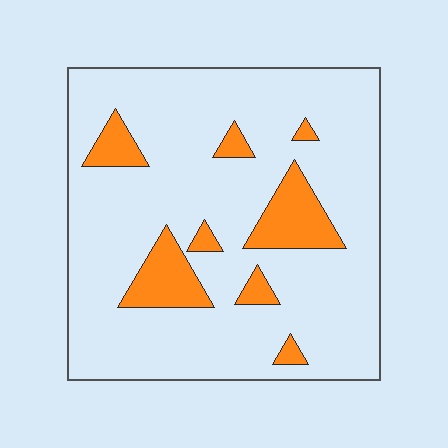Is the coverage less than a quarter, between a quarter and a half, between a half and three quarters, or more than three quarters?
Less than a quarter.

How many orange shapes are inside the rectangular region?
8.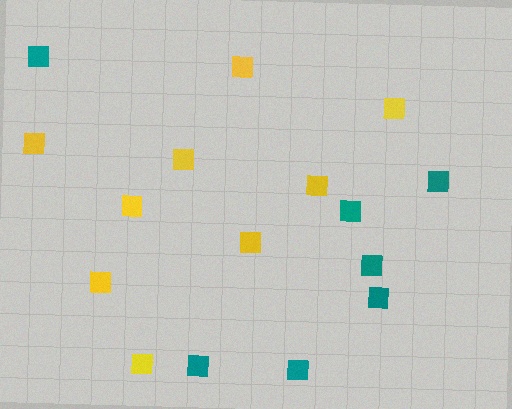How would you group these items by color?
There are 2 groups: one group of yellow squares (9) and one group of teal squares (7).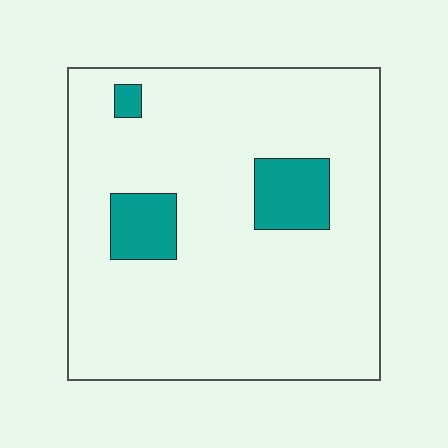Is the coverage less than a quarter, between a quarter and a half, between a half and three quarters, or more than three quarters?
Less than a quarter.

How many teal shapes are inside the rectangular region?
3.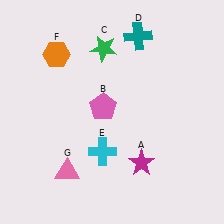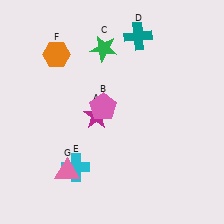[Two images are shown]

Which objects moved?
The objects that moved are: the magenta star (A), the cyan cross (E).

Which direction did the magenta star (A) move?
The magenta star (A) moved up.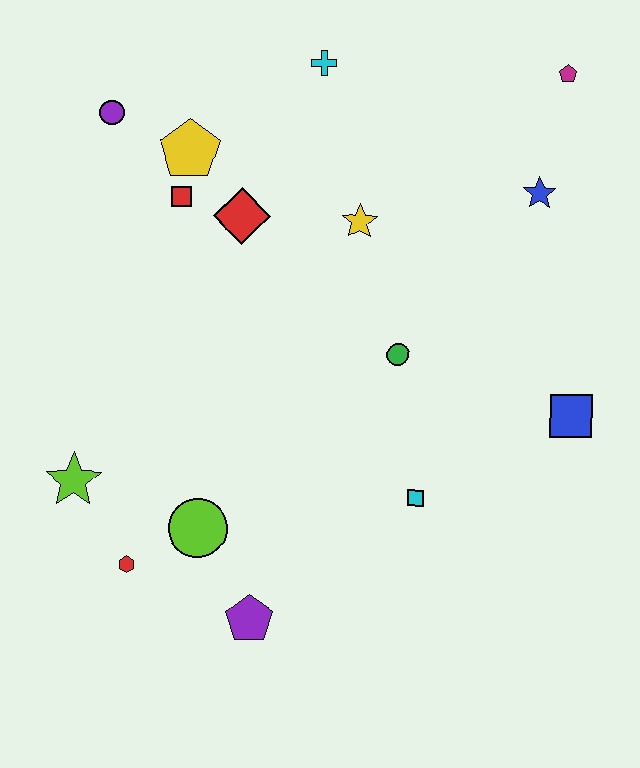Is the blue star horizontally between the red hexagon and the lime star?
No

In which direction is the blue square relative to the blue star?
The blue square is below the blue star.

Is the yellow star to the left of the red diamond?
No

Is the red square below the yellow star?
No